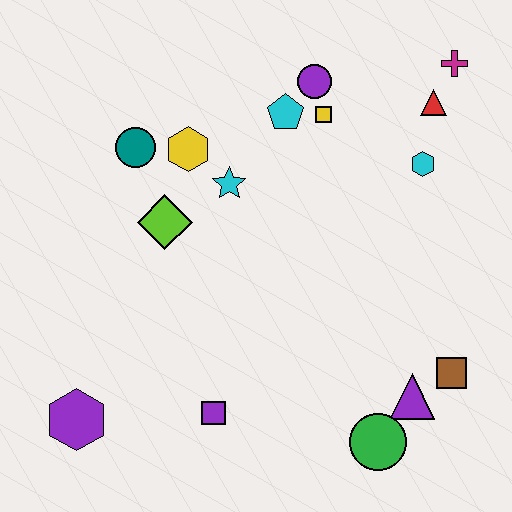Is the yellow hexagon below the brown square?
No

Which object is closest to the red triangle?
The magenta cross is closest to the red triangle.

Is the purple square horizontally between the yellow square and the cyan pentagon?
No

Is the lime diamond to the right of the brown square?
No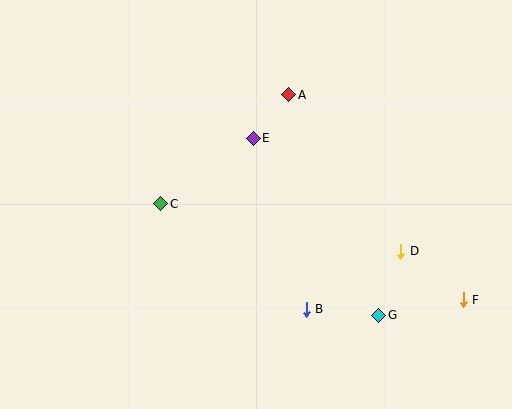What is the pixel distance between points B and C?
The distance between B and C is 180 pixels.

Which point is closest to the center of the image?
Point E at (253, 138) is closest to the center.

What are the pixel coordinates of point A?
Point A is at (289, 95).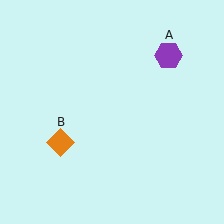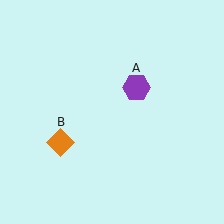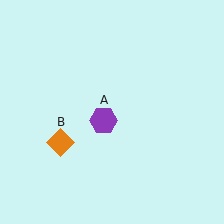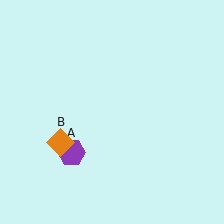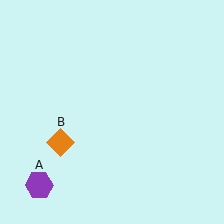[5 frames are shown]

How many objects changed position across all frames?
1 object changed position: purple hexagon (object A).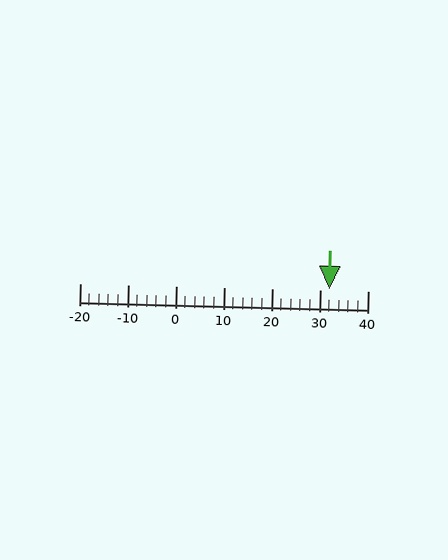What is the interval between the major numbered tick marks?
The major tick marks are spaced 10 units apart.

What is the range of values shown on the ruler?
The ruler shows values from -20 to 40.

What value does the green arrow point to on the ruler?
The green arrow points to approximately 32.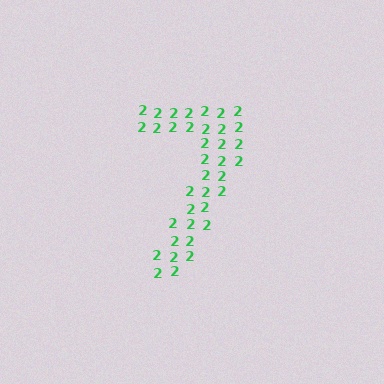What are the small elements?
The small elements are digit 2's.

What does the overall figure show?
The overall figure shows the digit 7.